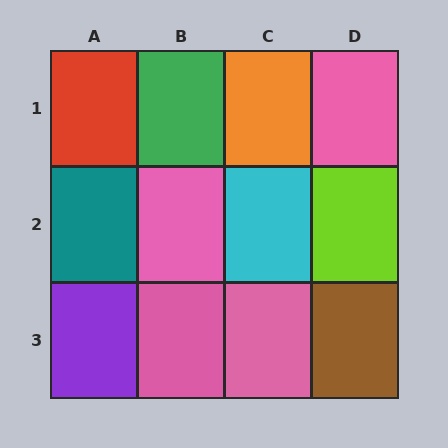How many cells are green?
1 cell is green.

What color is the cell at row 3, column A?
Purple.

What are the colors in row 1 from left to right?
Red, green, orange, pink.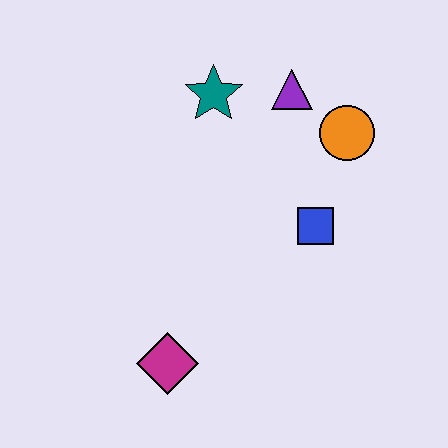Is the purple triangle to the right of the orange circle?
No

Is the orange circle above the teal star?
No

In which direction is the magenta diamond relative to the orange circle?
The magenta diamond is below the orange circle.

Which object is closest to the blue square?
The orange circle is closest to the blue square.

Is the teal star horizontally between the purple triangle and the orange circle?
No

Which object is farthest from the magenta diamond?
The purple triangle is farthest from the magenta diamond.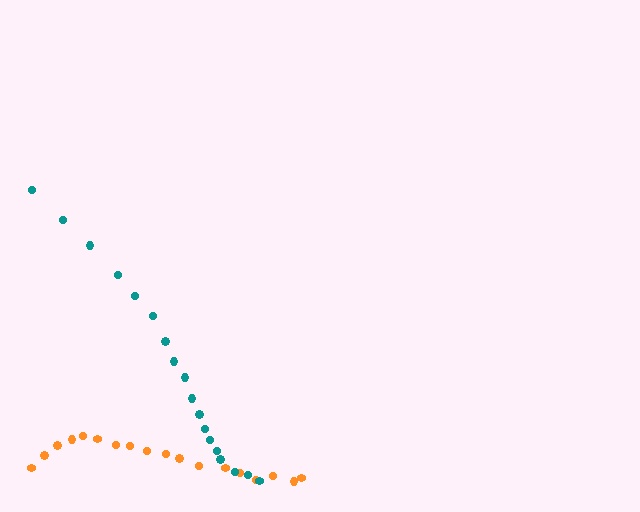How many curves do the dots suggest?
There are 2 distinct paths.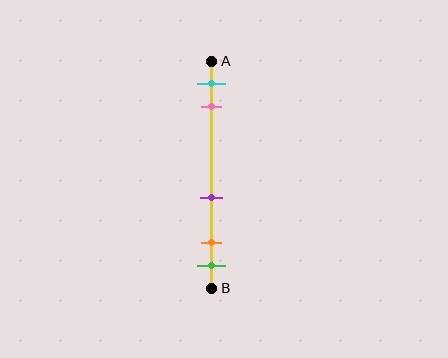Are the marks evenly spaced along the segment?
No, the marks are not evenly spaced.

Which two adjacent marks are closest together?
The orange and green marks are the closest adjacent pair.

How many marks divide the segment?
There are 5 marks dividing the segment.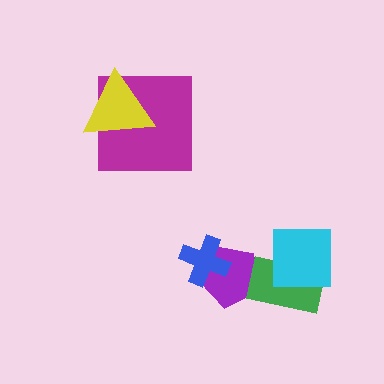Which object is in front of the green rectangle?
The cyan square is in front of the green rectangle.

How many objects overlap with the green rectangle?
2 objects overlap with the green rectangle.